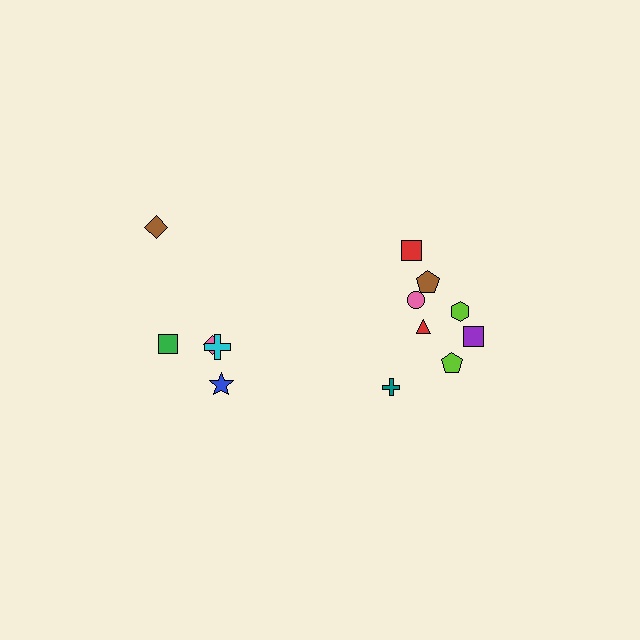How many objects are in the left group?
There are 5 objects.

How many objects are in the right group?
There are 8 objects.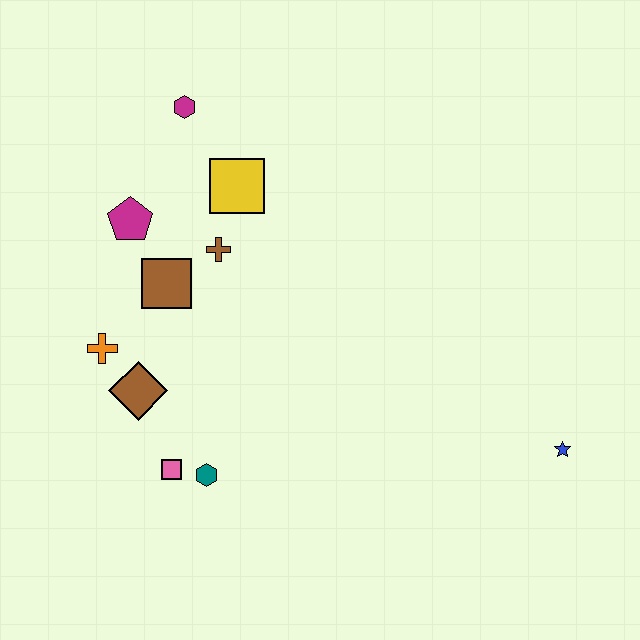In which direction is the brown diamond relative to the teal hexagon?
The brown diamond is above the teal hexagon.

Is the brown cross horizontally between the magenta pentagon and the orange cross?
No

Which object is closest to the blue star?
The teal hexagon is closest to the blue star.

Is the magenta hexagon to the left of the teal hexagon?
Yes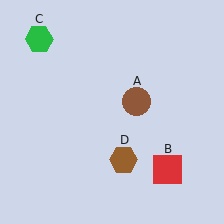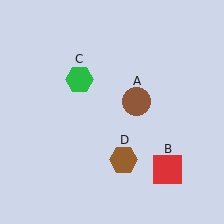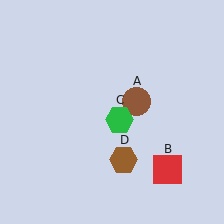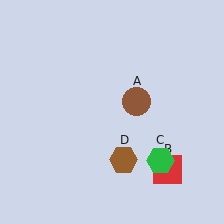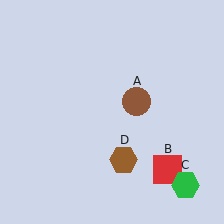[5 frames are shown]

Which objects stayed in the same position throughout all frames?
Brown circle (object A) and red square (object B) and brown hexagon (object D) remained stationary.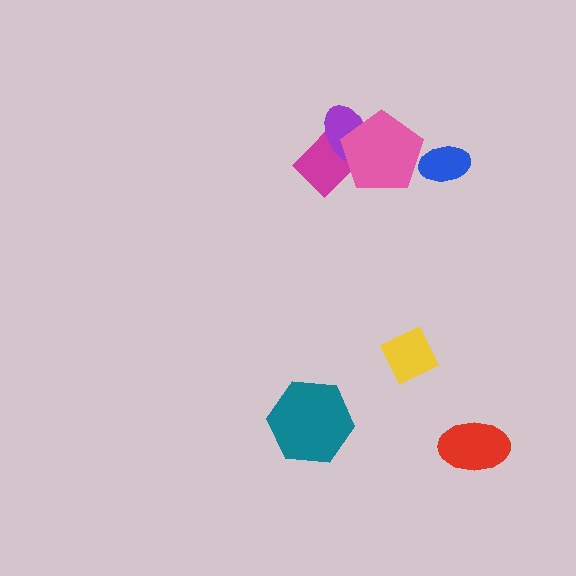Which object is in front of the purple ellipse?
The pink pentagon is in front of the purple ellipse.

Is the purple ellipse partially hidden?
Yes, it is partially covered by another shape.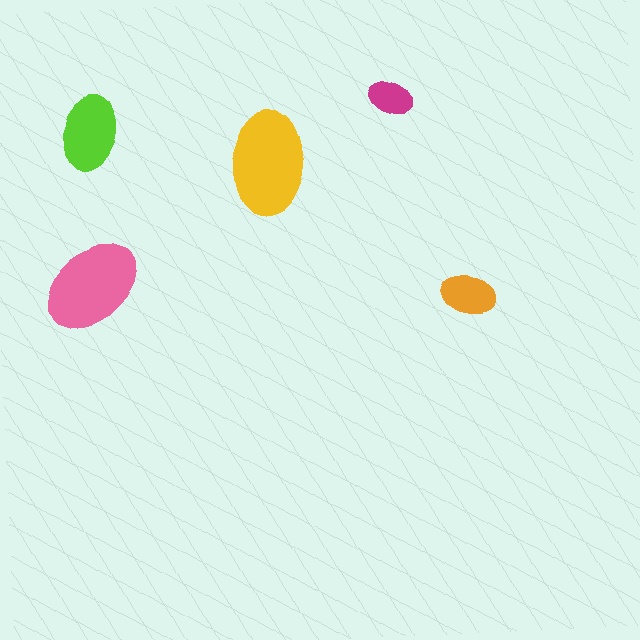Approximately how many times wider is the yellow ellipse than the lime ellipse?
About 1.5 times wider.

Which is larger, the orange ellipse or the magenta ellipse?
The orange one.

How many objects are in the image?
There are 5 objects in the image.